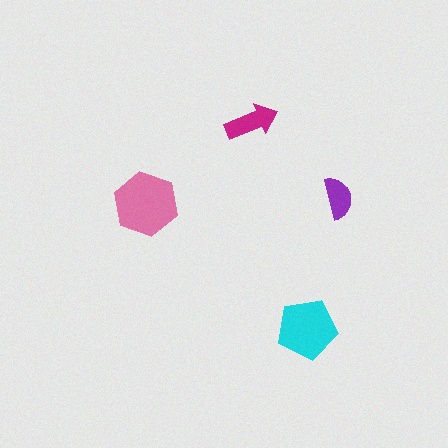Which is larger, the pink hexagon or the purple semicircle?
The pink hexagon.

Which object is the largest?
The pink hexagon.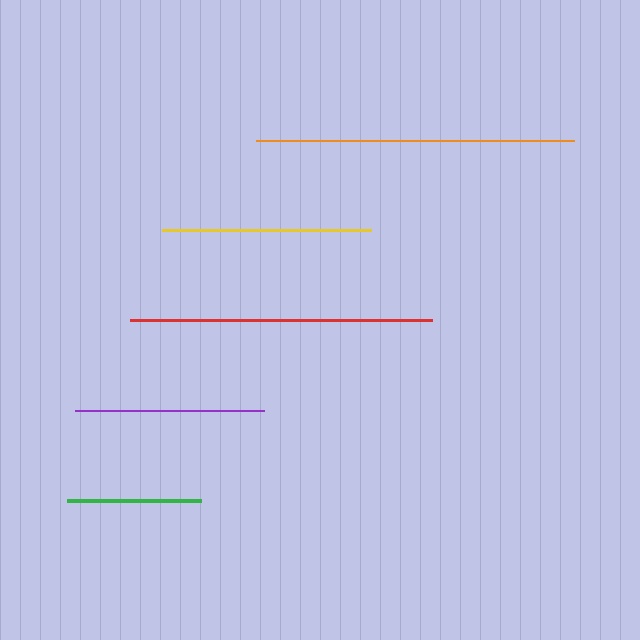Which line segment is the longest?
The orange line is the longest at approximately 317 pixels.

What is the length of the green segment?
The green segment is approximately 134 pixels long.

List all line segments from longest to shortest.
From longest to shortest: orange, red, yellow, purple, green.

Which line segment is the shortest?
The green line is the shortest at approximately 134 pixels.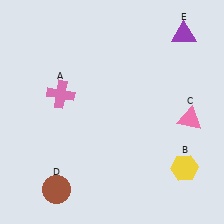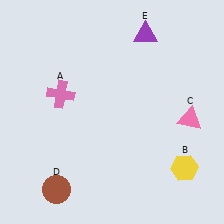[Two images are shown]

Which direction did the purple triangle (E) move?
The purple triangle (E) moved left.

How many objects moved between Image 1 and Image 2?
1 object moved between the two images.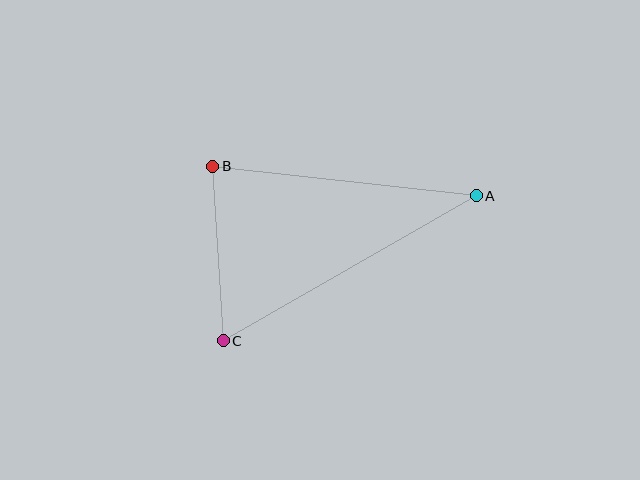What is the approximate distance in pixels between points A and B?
The distance between A and B is approximately 265 pixels.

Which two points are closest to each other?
Points B and C are closest to each other.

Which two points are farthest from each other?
Points A and C are farthest from each other.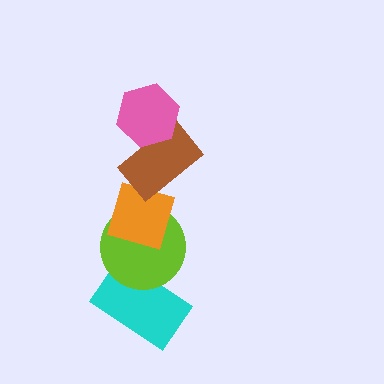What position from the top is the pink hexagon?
The pink hexagon is 1st from the top.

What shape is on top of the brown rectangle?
The pink hexagon is on top of the brown rectangle.